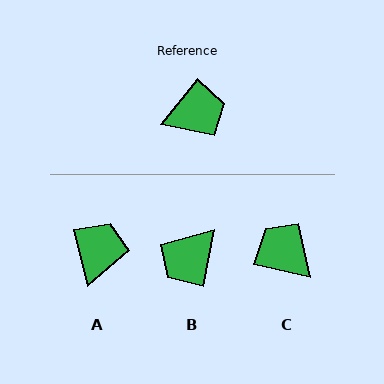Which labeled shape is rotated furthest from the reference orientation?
B, about 152 degrees away.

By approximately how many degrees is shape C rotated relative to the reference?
Approximately 115 degrees counter-clockwise.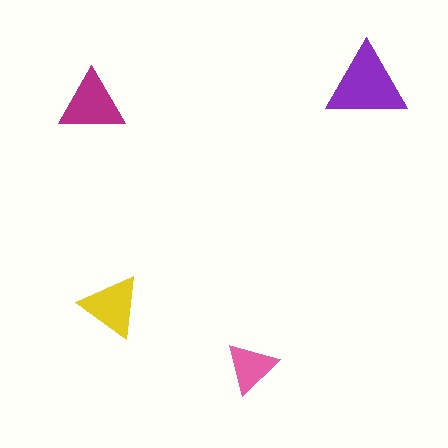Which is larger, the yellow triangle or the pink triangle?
The yellow one.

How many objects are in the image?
There are 4 objects in the image.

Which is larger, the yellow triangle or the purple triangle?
The purple one.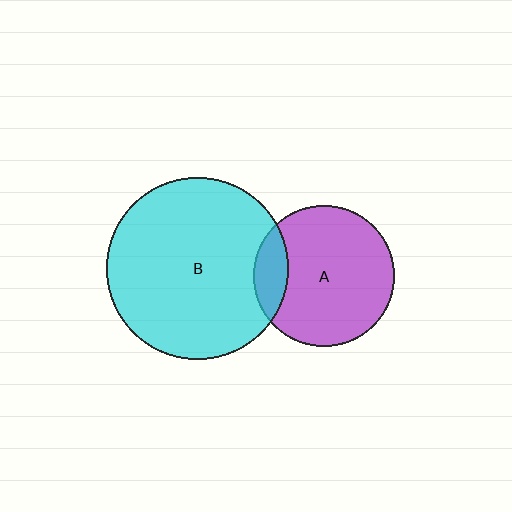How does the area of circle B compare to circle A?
Approximately 1.7 times.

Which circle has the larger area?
Circle B (cyan).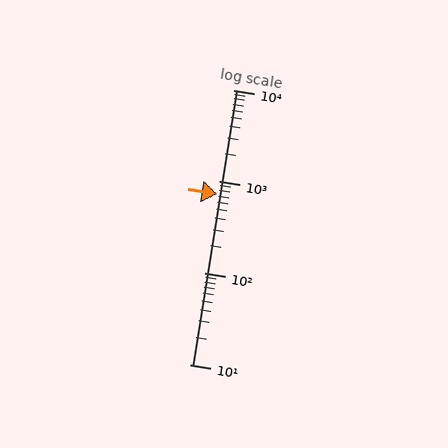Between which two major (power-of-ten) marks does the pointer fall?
The pointer is between 100 and 1000.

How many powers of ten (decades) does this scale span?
The scale spans 3 decades, from 10 to 10000.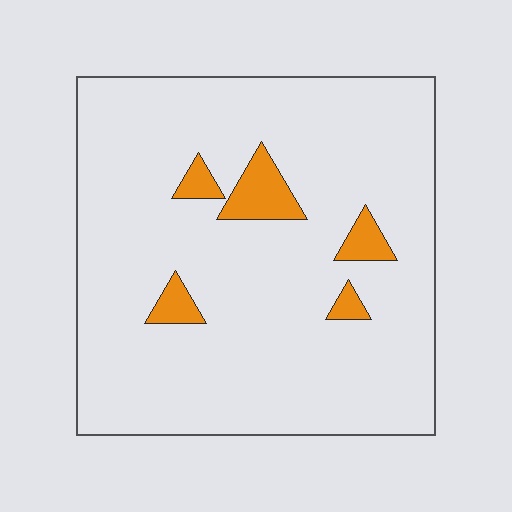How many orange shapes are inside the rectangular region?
5.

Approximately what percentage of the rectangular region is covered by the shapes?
Approximately 5%.